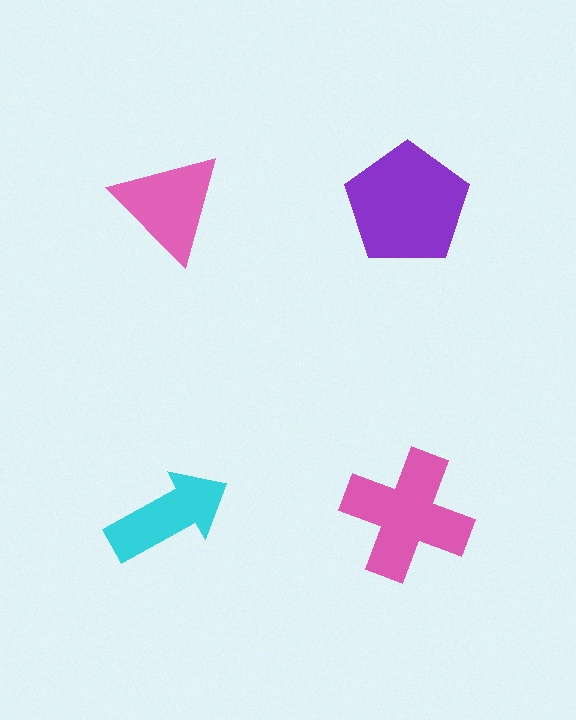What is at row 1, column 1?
A pink triangle.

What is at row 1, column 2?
A purple pentagon.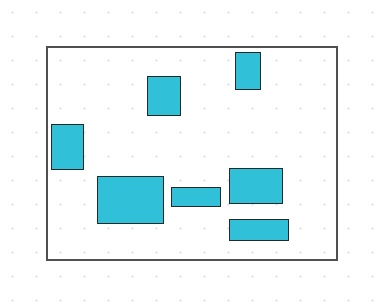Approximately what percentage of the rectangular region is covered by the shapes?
Approximately 20%.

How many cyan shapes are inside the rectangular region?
7.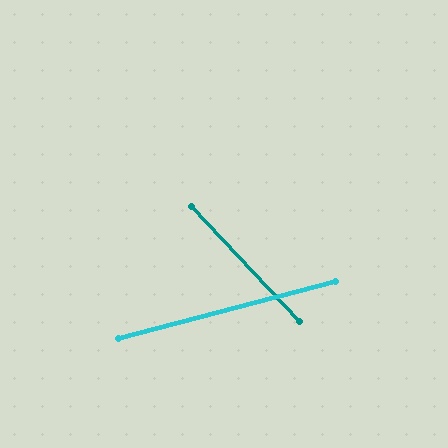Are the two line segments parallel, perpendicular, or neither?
Neither parallel nor perpendicular — they differ by about 61°.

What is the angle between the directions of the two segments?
Approximately 61 degrees.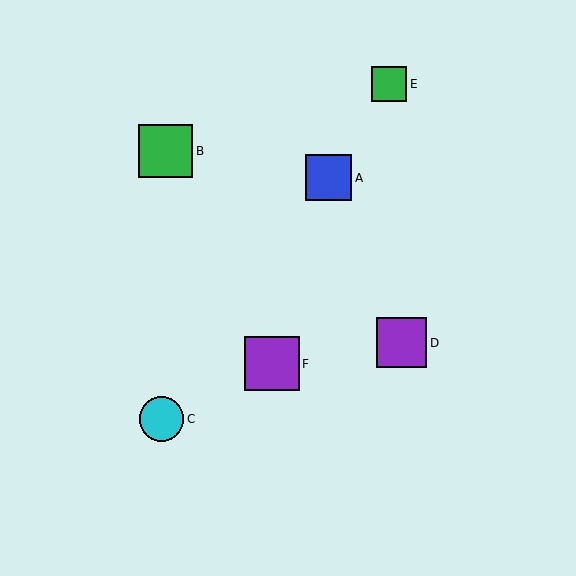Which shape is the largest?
The purple square (labeled F) is the largest.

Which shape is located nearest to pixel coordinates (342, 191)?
The blue square (labeled A) at (329, 178) is nearest to that location.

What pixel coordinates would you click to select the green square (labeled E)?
Click at (389, 84) to select the green square E.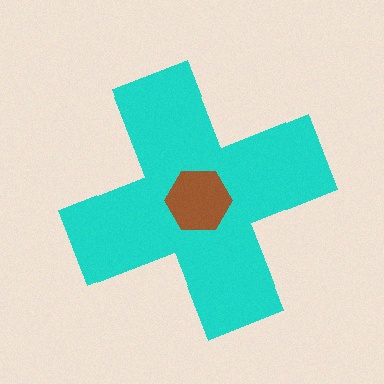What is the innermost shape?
The brown hexagon.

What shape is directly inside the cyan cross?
The brown hexagon.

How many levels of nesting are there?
2.